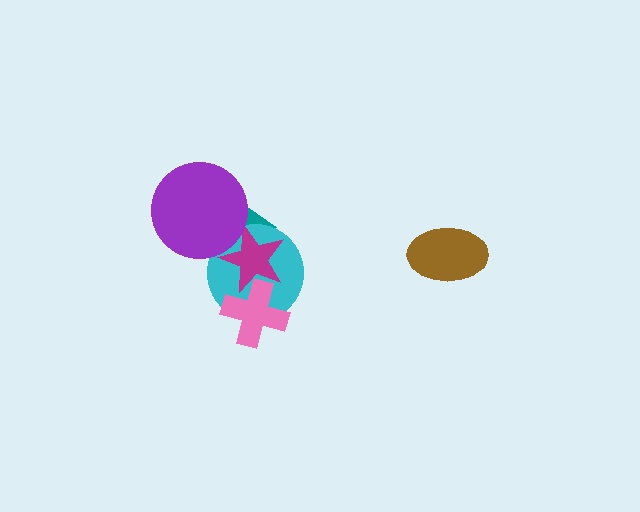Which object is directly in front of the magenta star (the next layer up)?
The purple circle is directly in front of the magenta star.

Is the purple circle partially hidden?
No, no other shape covers it.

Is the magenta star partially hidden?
Yes, it is partially covered by another shape.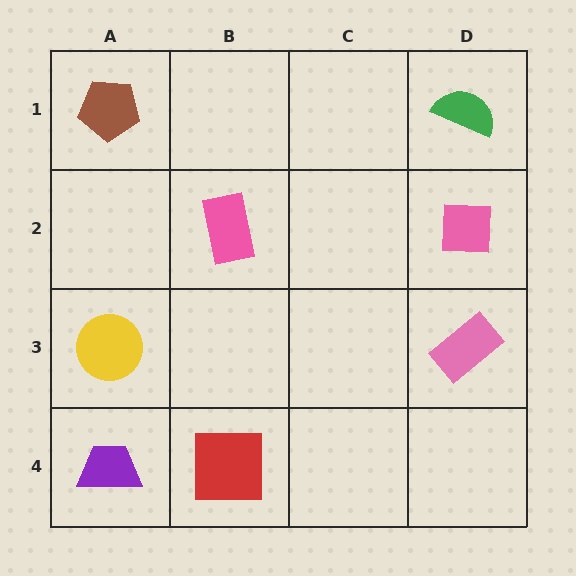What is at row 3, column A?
A yellow circle.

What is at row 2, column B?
A pink rectangle.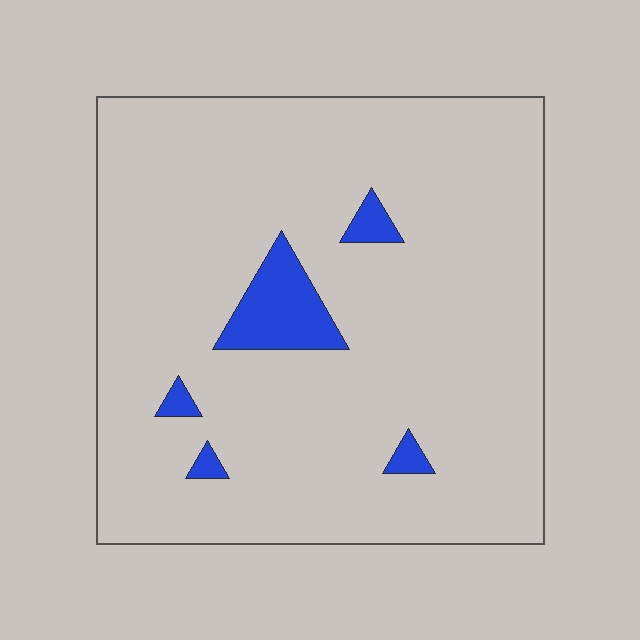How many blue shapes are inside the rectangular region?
5.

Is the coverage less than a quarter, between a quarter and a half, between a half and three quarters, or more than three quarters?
Less than a quarter.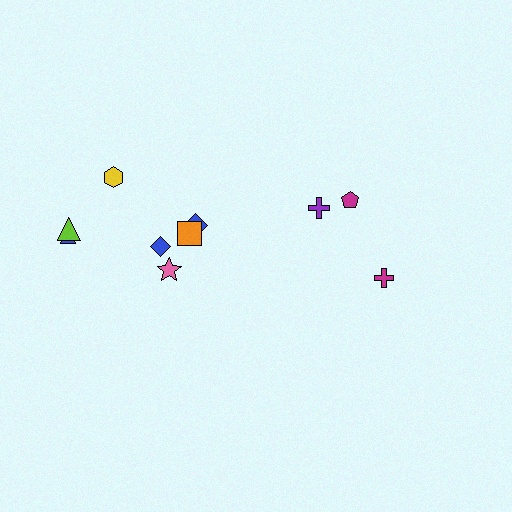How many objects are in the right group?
There are 3 objects.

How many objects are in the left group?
There are 7 objects.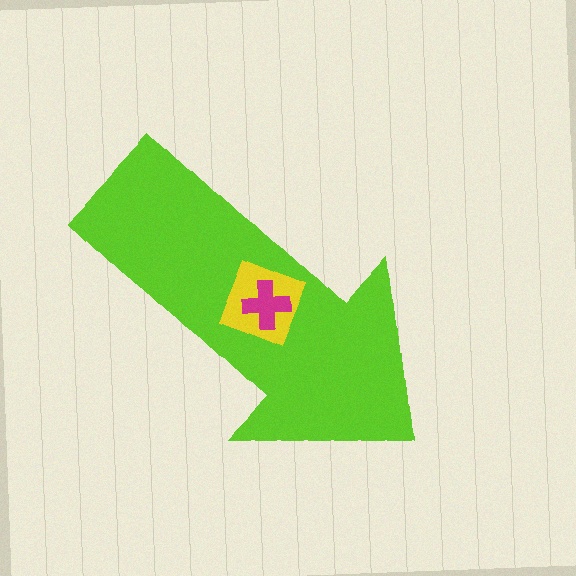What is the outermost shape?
The lime arrow.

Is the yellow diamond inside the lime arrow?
Yes.